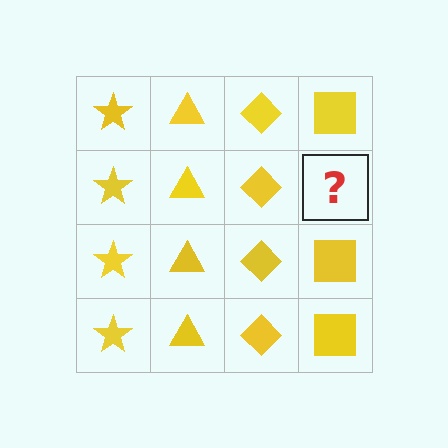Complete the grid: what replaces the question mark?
The question mark should be replaced with a yellow square.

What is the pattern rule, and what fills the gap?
The rule is that each column has a consistent shape. The gap should be filled with a yellow square.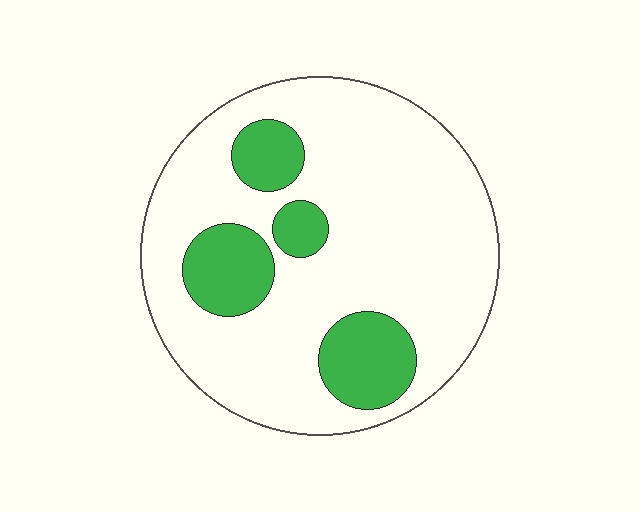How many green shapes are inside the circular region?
4.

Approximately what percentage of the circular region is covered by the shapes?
Approximately 20%.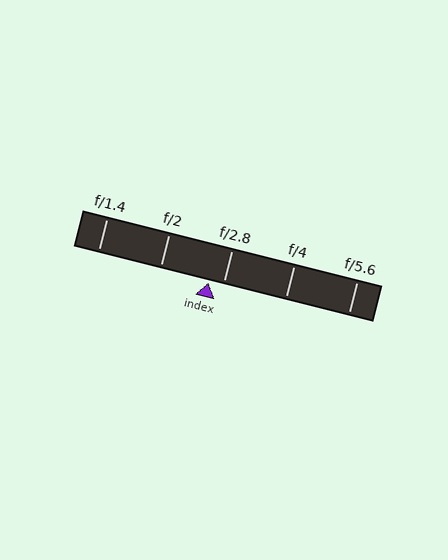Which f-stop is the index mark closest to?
The index mark is closest to f/2.8.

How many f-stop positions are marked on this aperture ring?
There are 5 f-stop positions marked.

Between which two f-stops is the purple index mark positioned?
The index mark is between f/2 and f/2.8.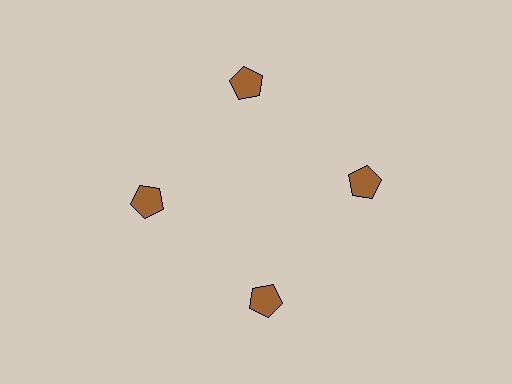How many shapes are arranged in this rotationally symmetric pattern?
There are 4 shapes, arranged in 4 groups of 1.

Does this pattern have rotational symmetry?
Yes, this pattern has 4-fold rotational symmetry. It looks the same after rotating 90 degrees around the center.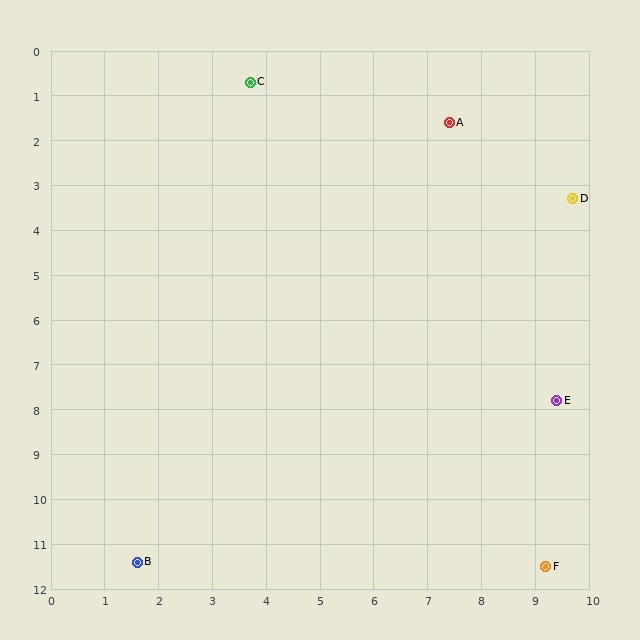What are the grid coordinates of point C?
Point C is at approximately (3.7, 0.7).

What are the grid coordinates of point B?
Point B is at approximately (1.6, 11.4).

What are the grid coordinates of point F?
Point F is at approximately (9.2, 11.5).